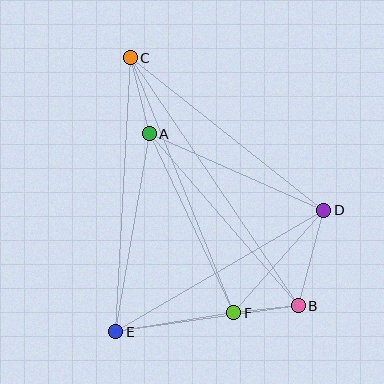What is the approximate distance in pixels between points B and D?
The distance between B and D is approximately 99 pixels.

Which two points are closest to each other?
Points B and F are closest to each other.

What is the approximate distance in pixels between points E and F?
The distance between E and F is approximately 120 pixels.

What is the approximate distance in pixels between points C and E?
The distance between C and E is approximately 274 pixels.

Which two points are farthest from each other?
Points B and C are farthest from each other.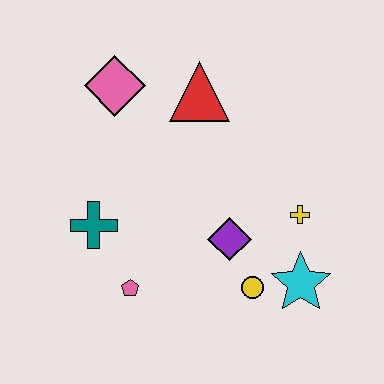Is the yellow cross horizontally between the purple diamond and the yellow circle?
No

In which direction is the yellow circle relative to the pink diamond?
The yellow circle is below the pink diamond.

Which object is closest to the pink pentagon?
The teal cross is closest to the pink pentagon.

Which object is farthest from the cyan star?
The pink diamond is farthest from the cyan star.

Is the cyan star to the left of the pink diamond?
No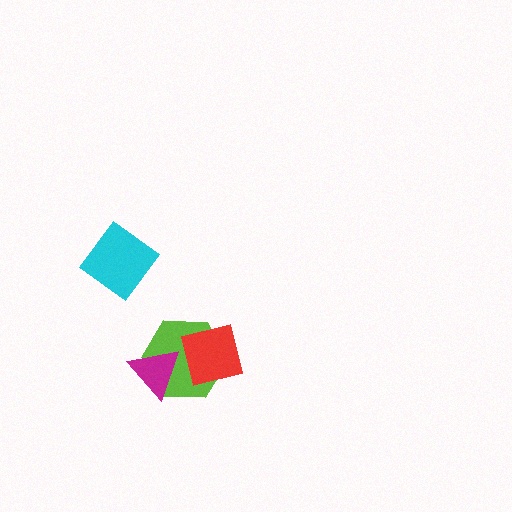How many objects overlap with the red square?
1 object overlaps with the red square.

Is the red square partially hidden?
No, no other shape covers it.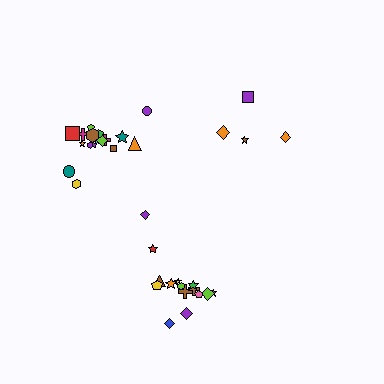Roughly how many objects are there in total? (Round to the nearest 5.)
Roughly 35 objects in total.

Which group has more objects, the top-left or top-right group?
The top-left group.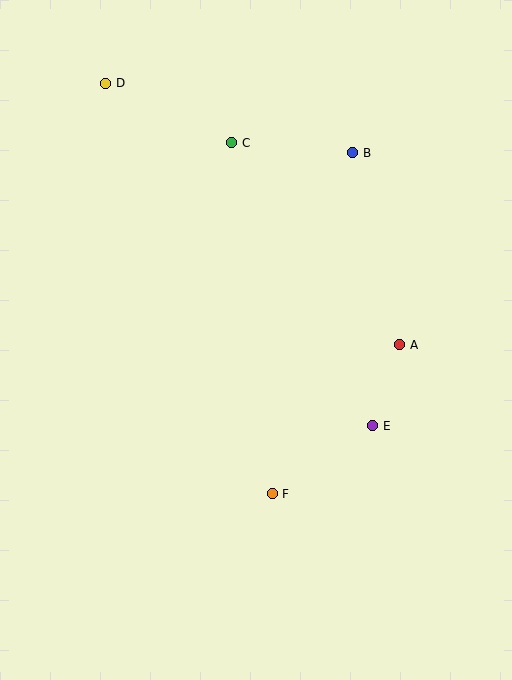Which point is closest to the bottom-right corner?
Point E is closest to the bottom-right corner.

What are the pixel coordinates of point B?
Point B is at (353, 153).